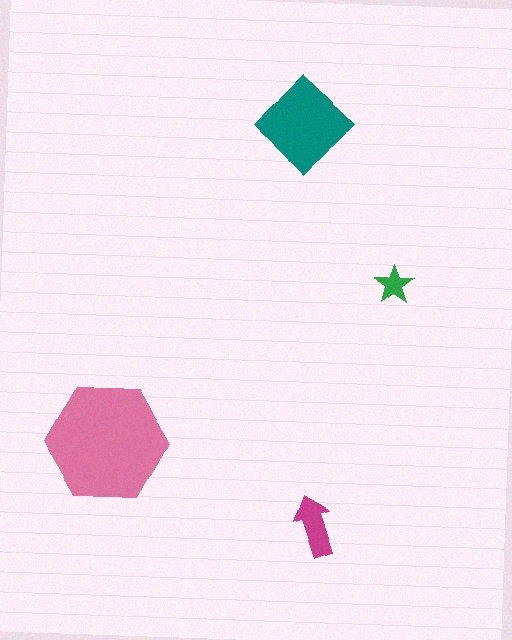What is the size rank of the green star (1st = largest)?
4th.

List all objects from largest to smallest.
The pink hexagon, the teal diamond, the magenta arrow, the green star.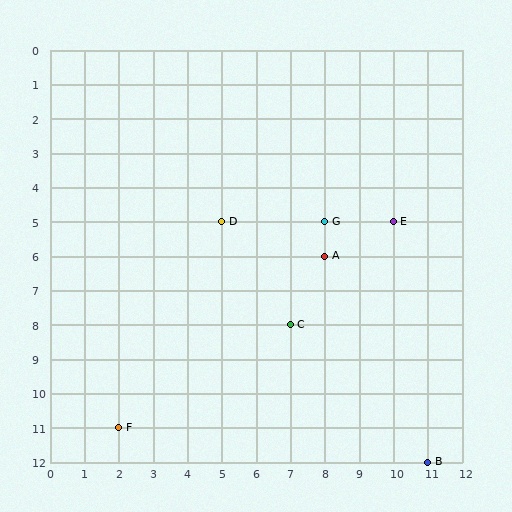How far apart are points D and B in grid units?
Points D and B are 6 columns and 7 rows apart (about 9.2 grid units diagonally).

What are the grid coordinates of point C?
Point C is at grid coordinates (7, 8).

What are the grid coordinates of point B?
Point B is at grid coordinates (11, 12).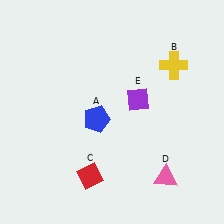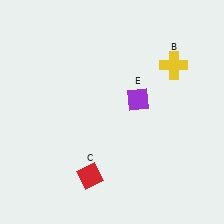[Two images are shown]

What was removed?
The pink triangle (D), the blue pentagon (A) were removed in Image 2.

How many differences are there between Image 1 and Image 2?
There are 2 differences between the two images.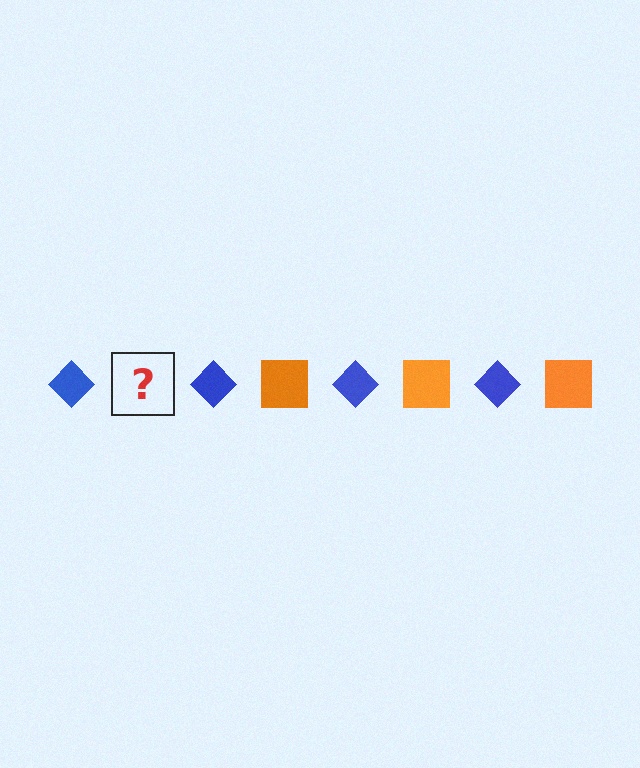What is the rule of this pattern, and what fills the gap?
The rule is that the pattern alternates between blue diamond and orange square. The gap should be filled with an orange square.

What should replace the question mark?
The question mark should be replaced with an orange square.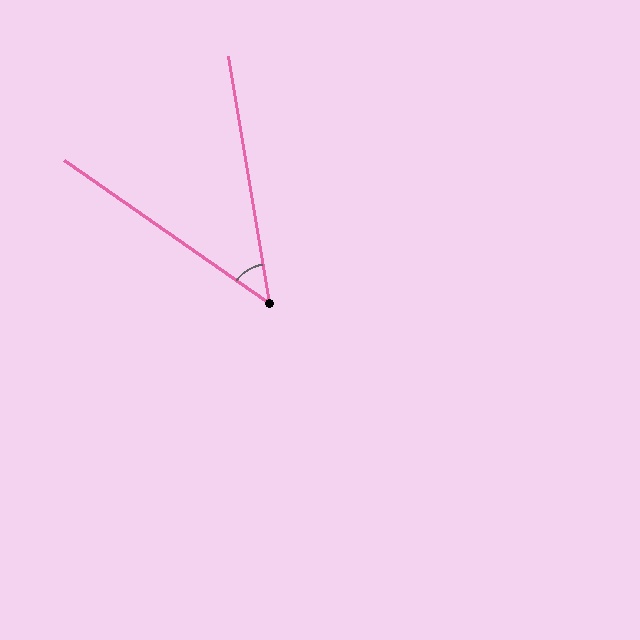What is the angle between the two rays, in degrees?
Approximately 46 degrees.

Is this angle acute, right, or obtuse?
It is acute.